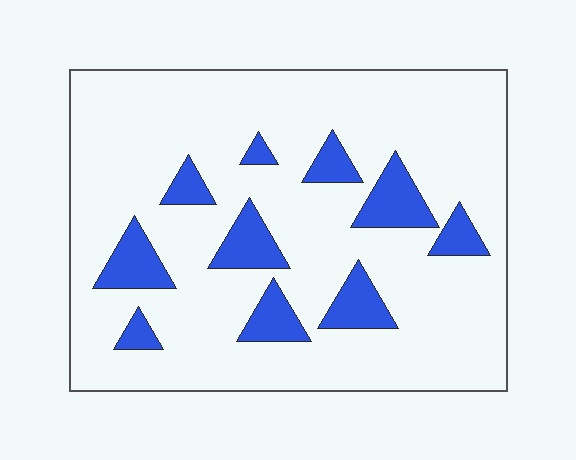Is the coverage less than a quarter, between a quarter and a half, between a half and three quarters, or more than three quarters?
Less than a quarter.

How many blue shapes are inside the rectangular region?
10.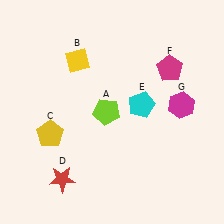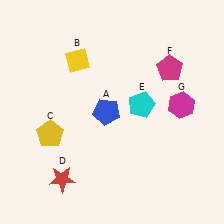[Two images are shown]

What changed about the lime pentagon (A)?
In Image 1, A is lime. In Image 2, it changed to blue.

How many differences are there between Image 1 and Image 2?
There is 1 difference between the two images.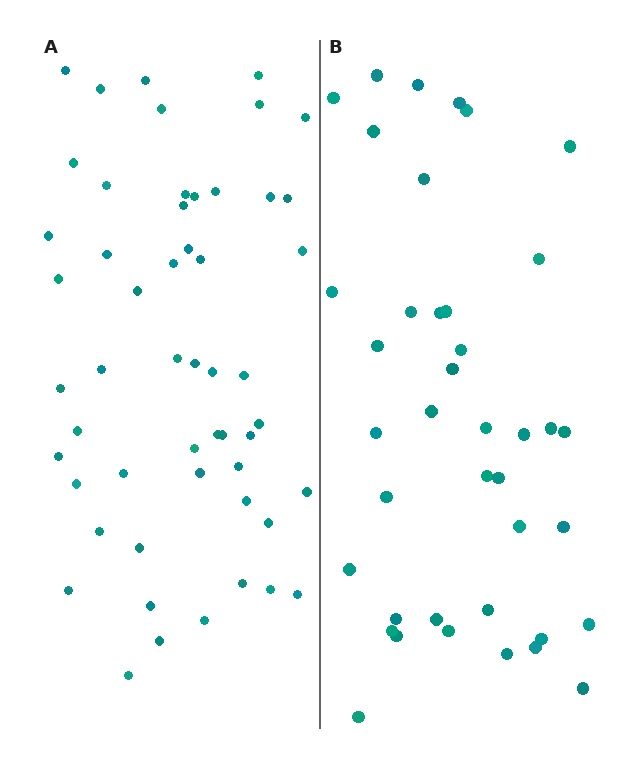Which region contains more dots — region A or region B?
Region A (the left region) has more dots.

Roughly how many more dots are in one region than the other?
Region A has approximately 15 more dots than region B.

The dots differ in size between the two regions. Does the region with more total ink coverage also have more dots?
No. Region B has more total ink coverage because its dots are larger, but region A actually contains more individual dots. Total area can be misleading — the number of items is what matters here.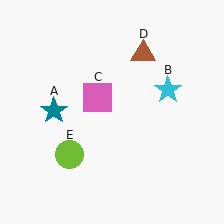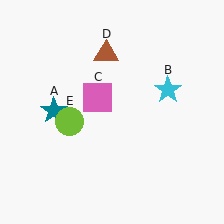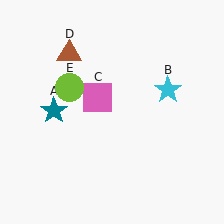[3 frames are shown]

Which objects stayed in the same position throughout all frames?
Teal star (object A) and cyan star (object B) and pink square (object C) remained stationary.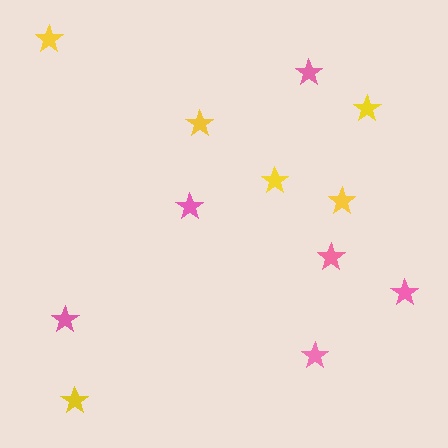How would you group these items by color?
There are 2 groups: one group of pink stars (6) and one group of yellow stars (6).